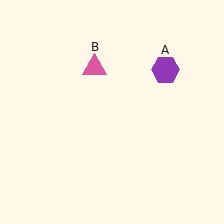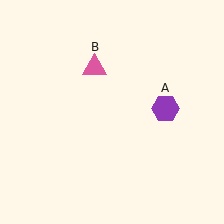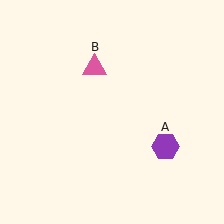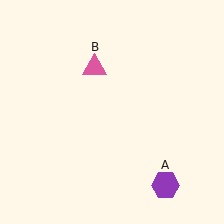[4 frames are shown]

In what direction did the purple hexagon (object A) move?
The purple hexagon (object A) moved down.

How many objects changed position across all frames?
1 object changed position: purple hexagon (object A).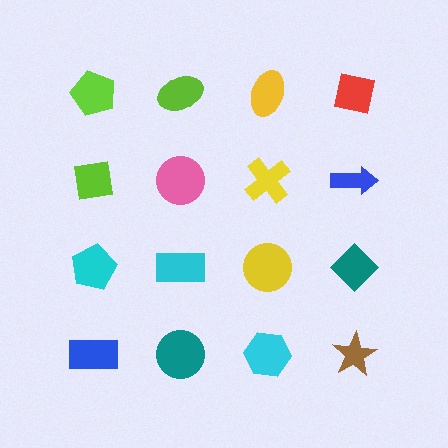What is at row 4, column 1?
A blue rectangle.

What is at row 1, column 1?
A lime pentagon.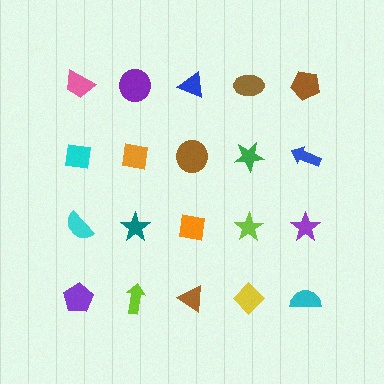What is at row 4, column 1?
A purple pentagon.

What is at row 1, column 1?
A pink trapezoid.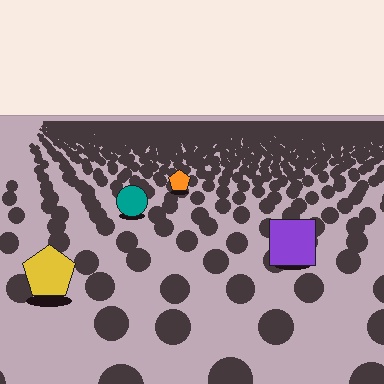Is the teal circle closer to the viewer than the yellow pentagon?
No. The yellow pentagon is closer — you can tell from the texture gradient: the ground texture is coarser near it.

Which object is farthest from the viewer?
The orange pentagon is farthest from the viewer. It appears smaller and the ground texture around it is denser.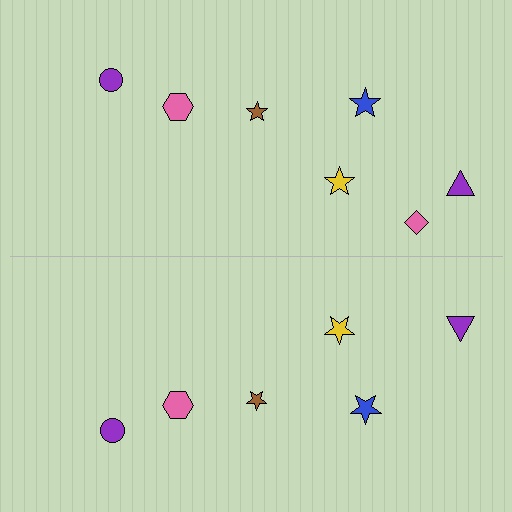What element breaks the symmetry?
A pink diamond is missing from the bottom side.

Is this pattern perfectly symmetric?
No, the pattern is not perfectly symmetric. A pink diamond is missing from the bottom side.